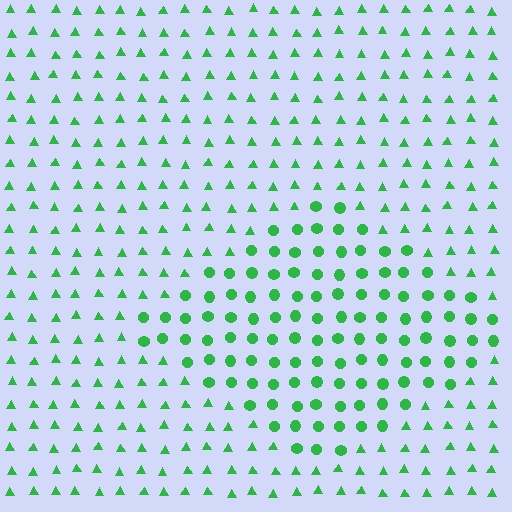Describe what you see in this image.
The image is filled with small green elements arranged in a uniform grid. A diamond-shaped region contains circles, while the surrounding area contains triangles. The boundary is defined purely by the change in element shape.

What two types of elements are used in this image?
The image uses circles inside the diamond region and triangles outside it.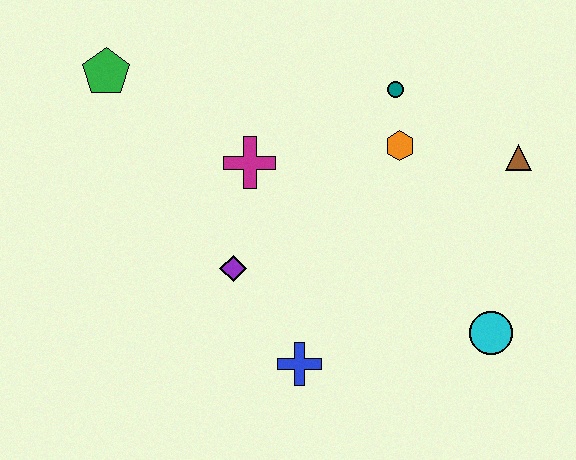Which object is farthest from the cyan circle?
The green pentagon is farthest from the cyan circle.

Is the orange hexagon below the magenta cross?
No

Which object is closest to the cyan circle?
The brown triangle is closest to the cyan circle.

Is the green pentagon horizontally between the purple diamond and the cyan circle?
No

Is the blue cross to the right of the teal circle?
No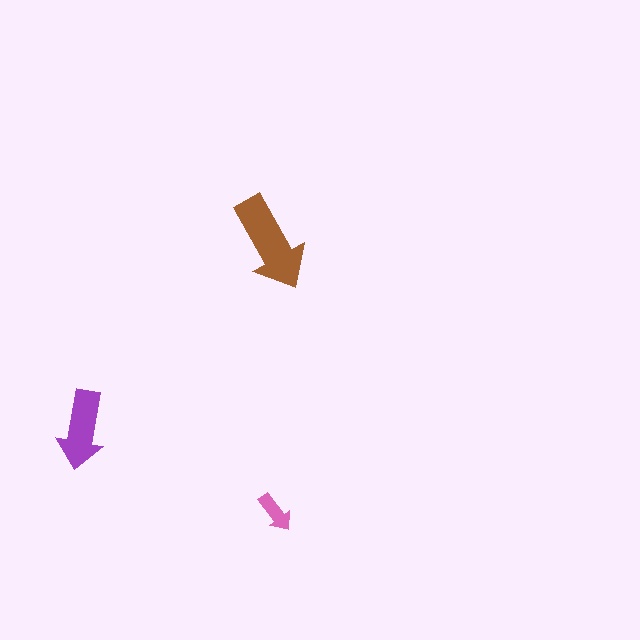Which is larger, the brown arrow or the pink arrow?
The brown one.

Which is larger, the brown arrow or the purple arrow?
The brown one.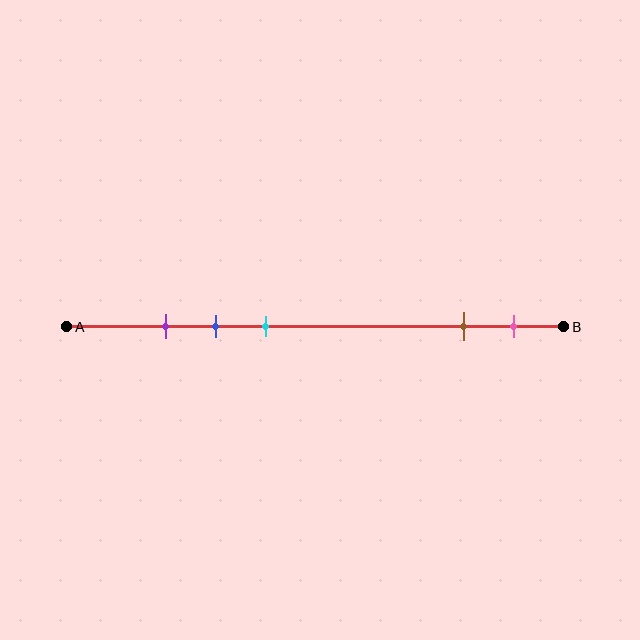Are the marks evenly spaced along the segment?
No, the marks are not evenly spaced.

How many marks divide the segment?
There are 5 marks dividing the segment.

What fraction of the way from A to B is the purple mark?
The purple mark is approximately 20% (0.2) of the way from A to B.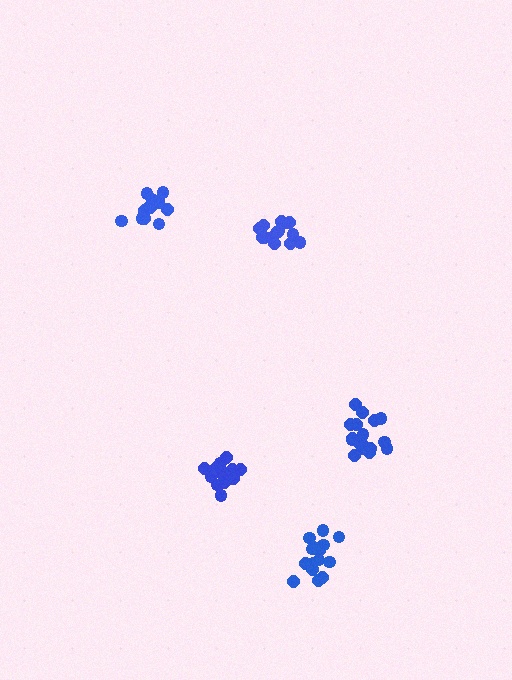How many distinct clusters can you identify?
There are 5 distinct clusters.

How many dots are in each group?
Group 1: 18 dots, Group 2: 14 dots, Group 3: 15 dots, Group 4: 14 dots, Group 5: 14 dots (75 total).